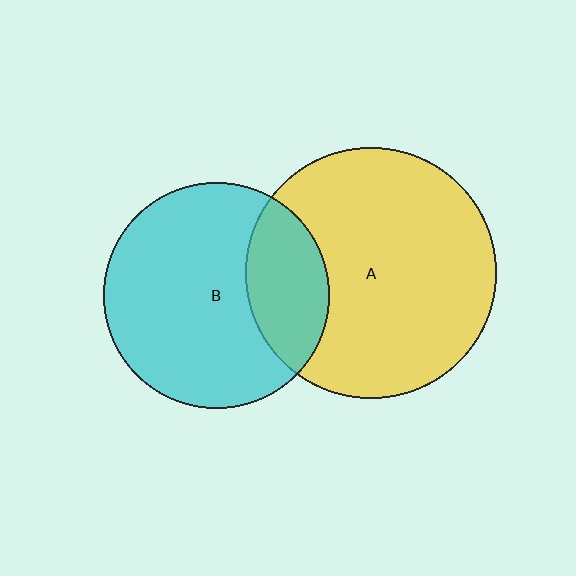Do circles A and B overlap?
Yes.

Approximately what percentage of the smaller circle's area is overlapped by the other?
Approximately 25%.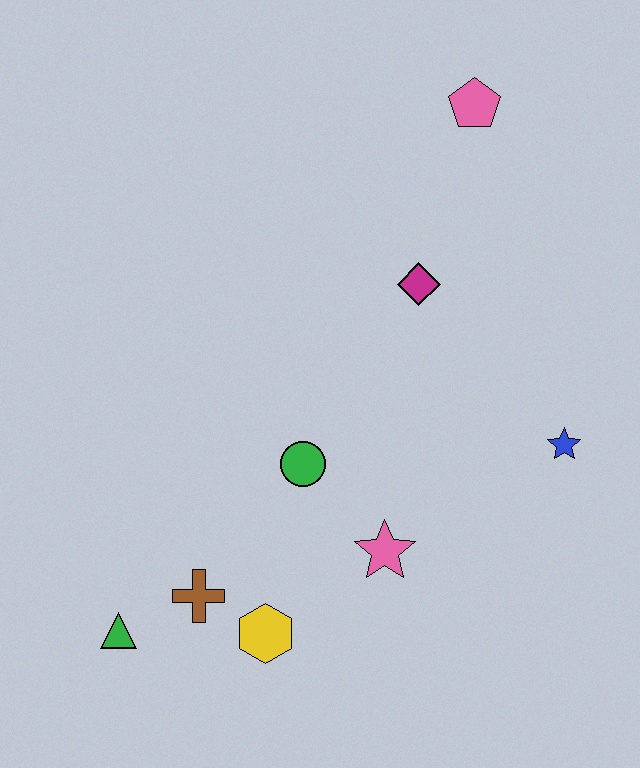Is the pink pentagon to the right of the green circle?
Yes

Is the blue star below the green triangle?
No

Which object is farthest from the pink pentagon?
The green triangle is farthest from the pink pentagon.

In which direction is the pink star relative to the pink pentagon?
The pink star is below the pink pentagon.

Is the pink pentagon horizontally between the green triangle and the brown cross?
No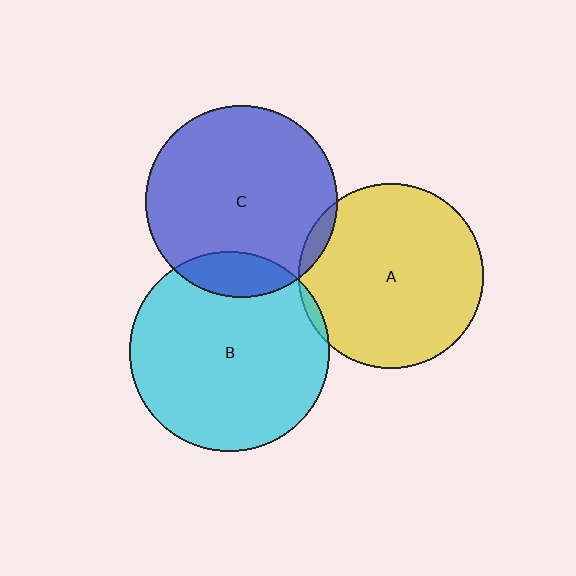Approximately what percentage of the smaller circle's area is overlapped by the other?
Approximately 5%.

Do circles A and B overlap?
Yes.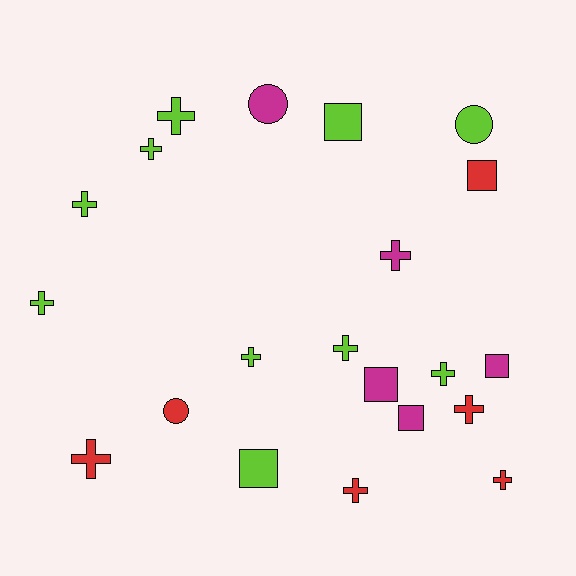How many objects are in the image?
There are 21 objects.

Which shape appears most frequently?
Cross, with 12 objects.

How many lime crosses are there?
There are 7 lime crosses.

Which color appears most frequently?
Lime, with 10 objects.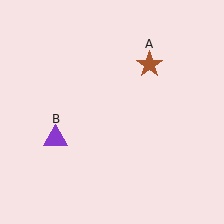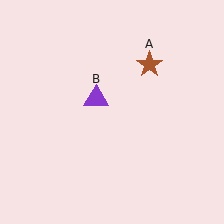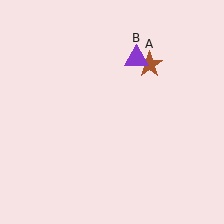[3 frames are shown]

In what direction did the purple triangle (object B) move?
The purple triangle (object B) moved up and to the right.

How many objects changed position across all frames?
1 object changed position: purple triangle (object B).